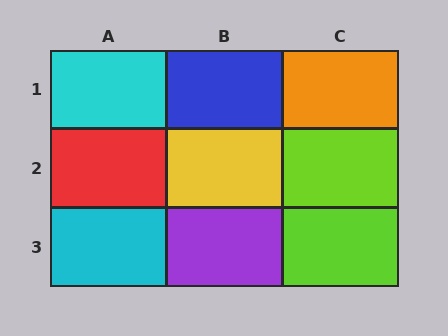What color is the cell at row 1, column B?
Blue.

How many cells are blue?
1 cell is blue.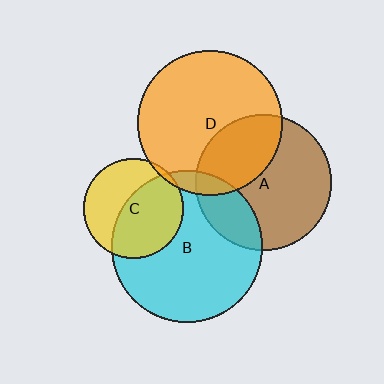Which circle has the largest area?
Circle B (cyan).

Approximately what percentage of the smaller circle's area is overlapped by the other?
Approximately 5%.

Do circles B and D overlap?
Yes.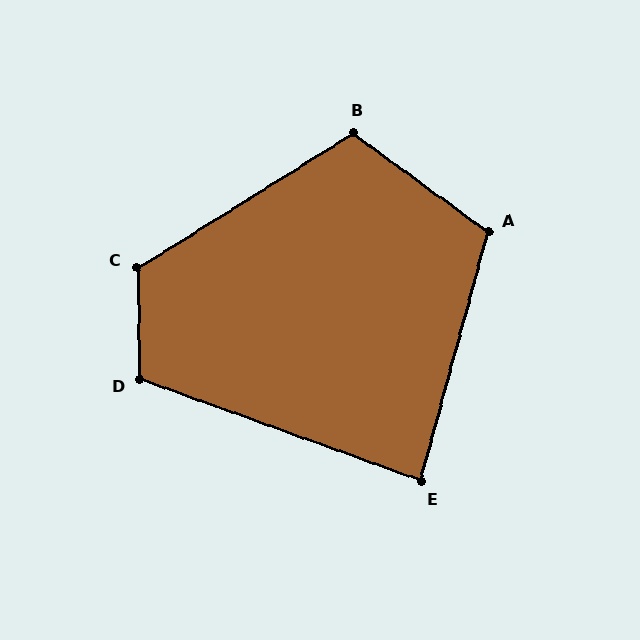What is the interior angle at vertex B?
Approximately 112 degrees (obtuse).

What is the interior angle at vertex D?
Approximately 111 degrees (obtuse).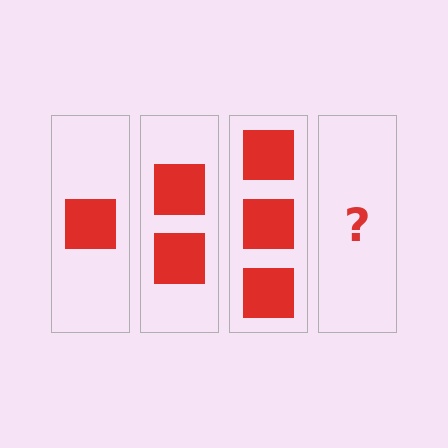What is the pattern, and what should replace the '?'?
The pattern is that each step adds one more square. The '?' should be 4 squares.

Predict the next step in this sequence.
The next step is 4 squares.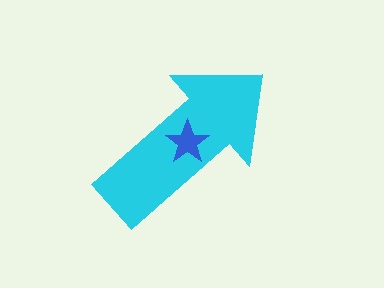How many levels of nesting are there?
2.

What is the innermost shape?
The blue star.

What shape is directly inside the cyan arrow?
The blue star.